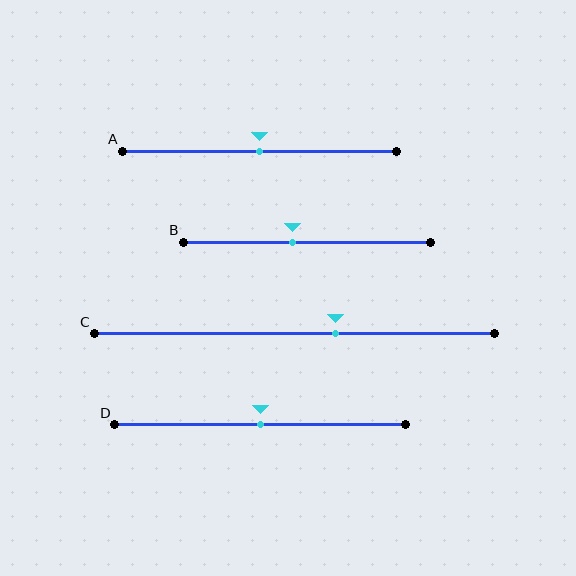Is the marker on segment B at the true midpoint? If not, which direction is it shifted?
No, the marker on segment B is shifted to the left by about 6% of the segment length.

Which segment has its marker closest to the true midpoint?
Segment A has its marker closest to the true midpoint.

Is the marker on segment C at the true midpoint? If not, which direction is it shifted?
No, the marker on segment C is shifted to the right by about 10% of the segment length.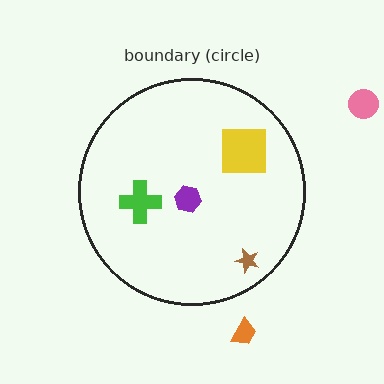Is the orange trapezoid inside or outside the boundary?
Outside.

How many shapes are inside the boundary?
4 inside, 2 outside.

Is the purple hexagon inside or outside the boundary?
Inside.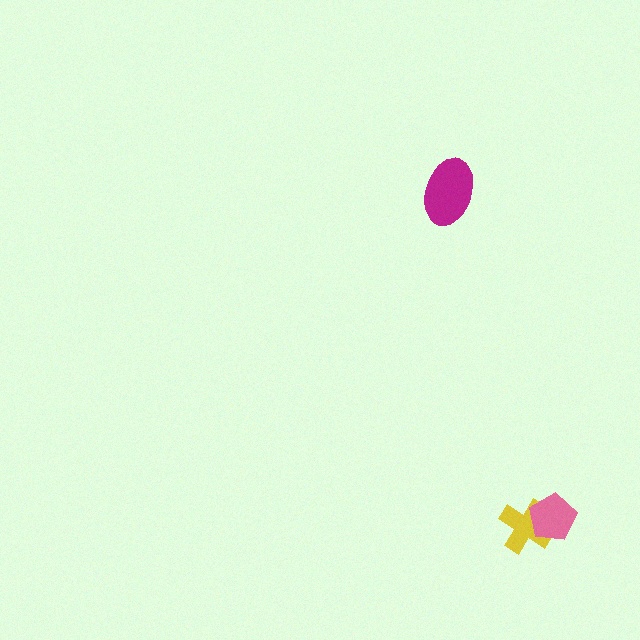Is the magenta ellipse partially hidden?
No, no other shape covers it.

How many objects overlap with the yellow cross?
1 object overlaps with the yellow cross.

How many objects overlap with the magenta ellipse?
0 objects overlap with the magenta ellipse.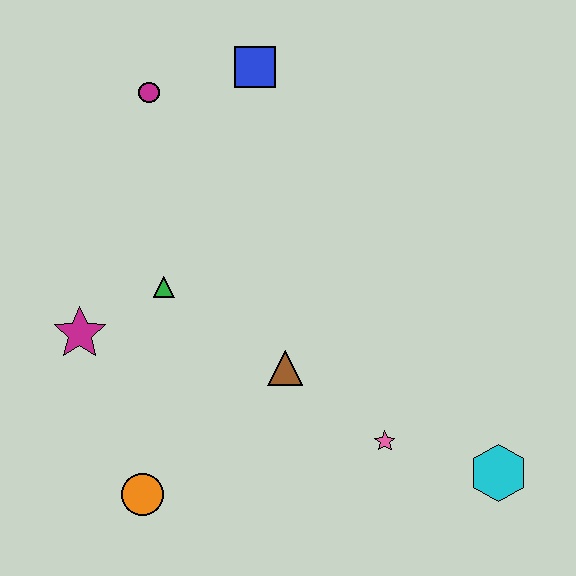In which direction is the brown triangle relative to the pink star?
The brown triangle is to the left of the pink star.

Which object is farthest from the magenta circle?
The cyan hexagon is farthest from the magenta circle.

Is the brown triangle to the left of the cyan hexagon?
Yes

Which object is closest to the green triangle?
The magenta star is closest to the green triangle.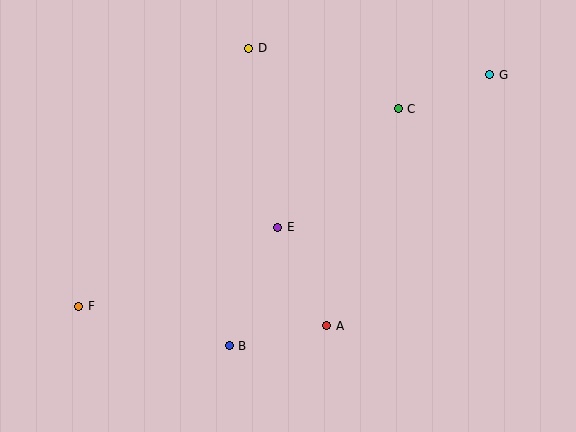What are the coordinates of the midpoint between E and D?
The midpoint between E and D is at (263, 138).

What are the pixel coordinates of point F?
Point F is at (79, 306).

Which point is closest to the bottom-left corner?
Point F is closest to the bottom-left corner.